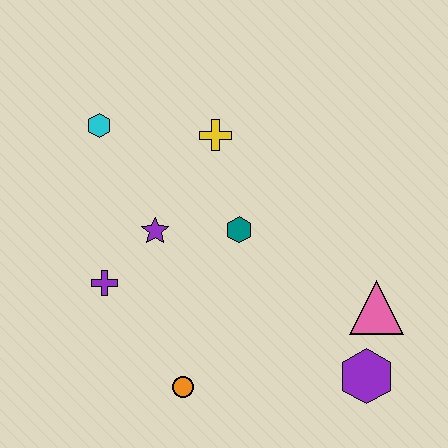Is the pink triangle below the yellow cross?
Yes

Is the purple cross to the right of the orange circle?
No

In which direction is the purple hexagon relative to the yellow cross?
The purple hexagon is below the yellow cross.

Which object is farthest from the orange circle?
The cyan hexagon is farthest from the orange circle.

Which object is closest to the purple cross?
The purple star is closest to the purple cross.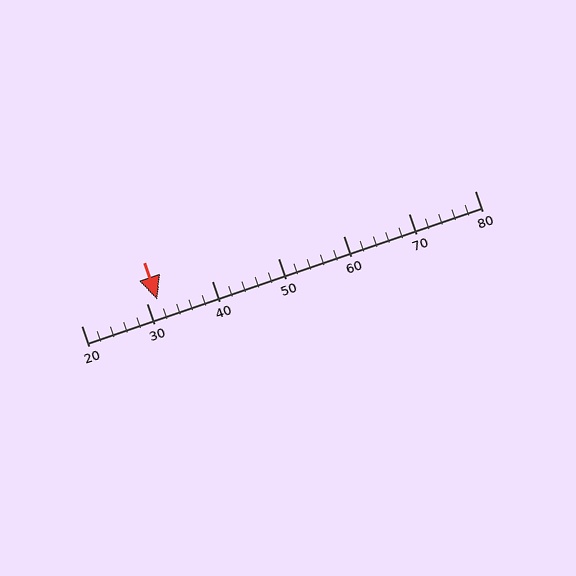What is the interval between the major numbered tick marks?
The major tick marks are spaced 10 units apart.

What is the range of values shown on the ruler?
The ruler shows values from 20 to 80.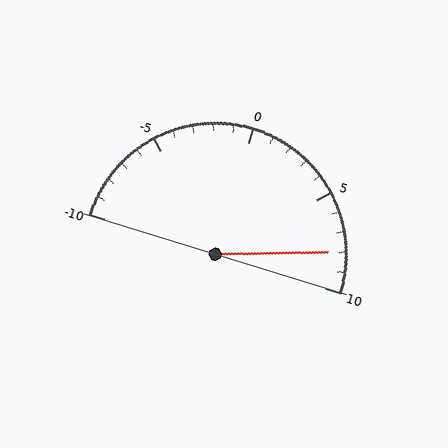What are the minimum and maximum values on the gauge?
The gauge ranges from -10 to 10.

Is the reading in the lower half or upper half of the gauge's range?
The reading is in the upper half of the range (-10 to 10).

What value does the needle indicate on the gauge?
The needle indicates approximately 8.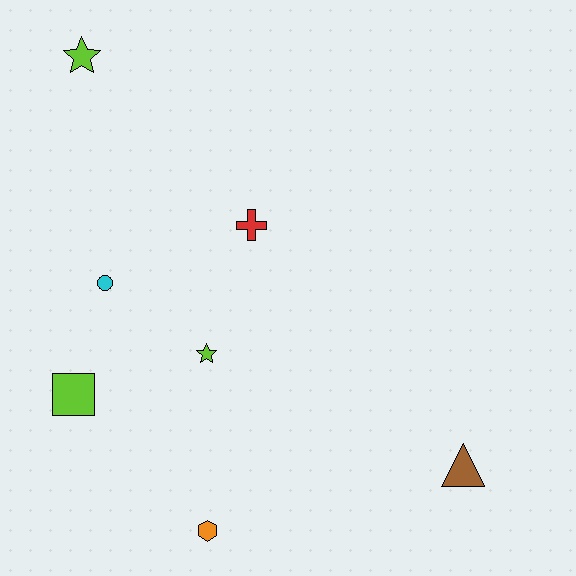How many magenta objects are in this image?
There are no magenta objects.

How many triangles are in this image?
There is 1 triangle.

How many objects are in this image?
There are 7 objects.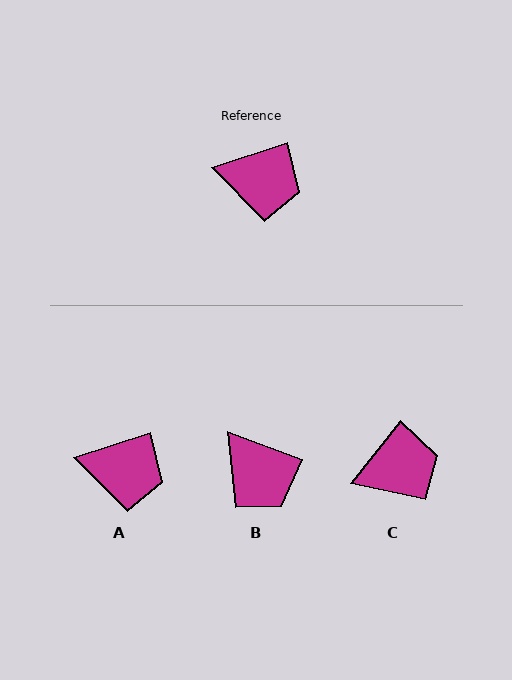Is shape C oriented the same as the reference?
No, it is off by about 33 degrees.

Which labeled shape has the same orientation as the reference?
A.